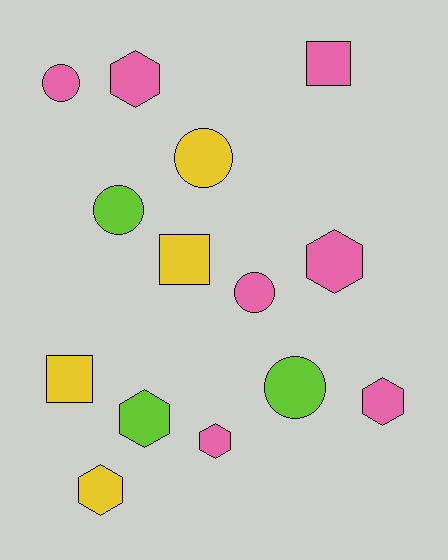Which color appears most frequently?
Pink, with 7 objects.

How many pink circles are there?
There are 2 pink circles.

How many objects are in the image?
There are 14 objects.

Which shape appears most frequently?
Hexagon, with 6 objects.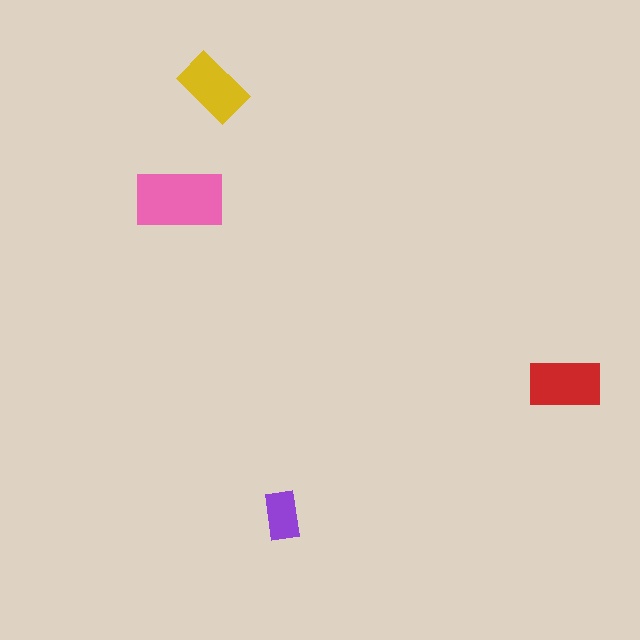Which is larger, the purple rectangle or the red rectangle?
The red one.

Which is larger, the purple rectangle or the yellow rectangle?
The yellow one.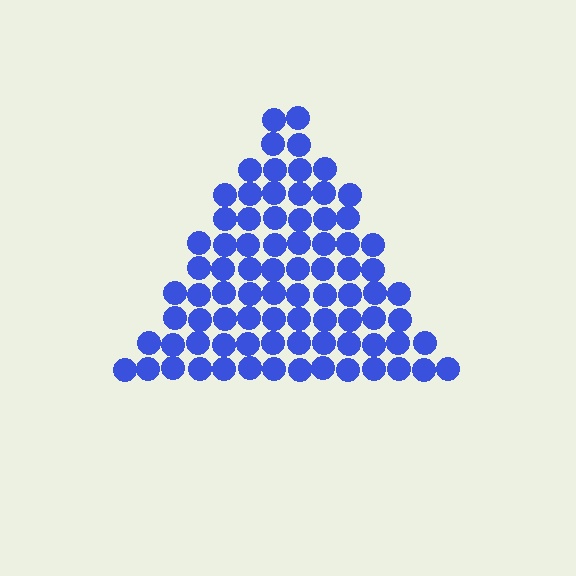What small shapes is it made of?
It is made of small circles.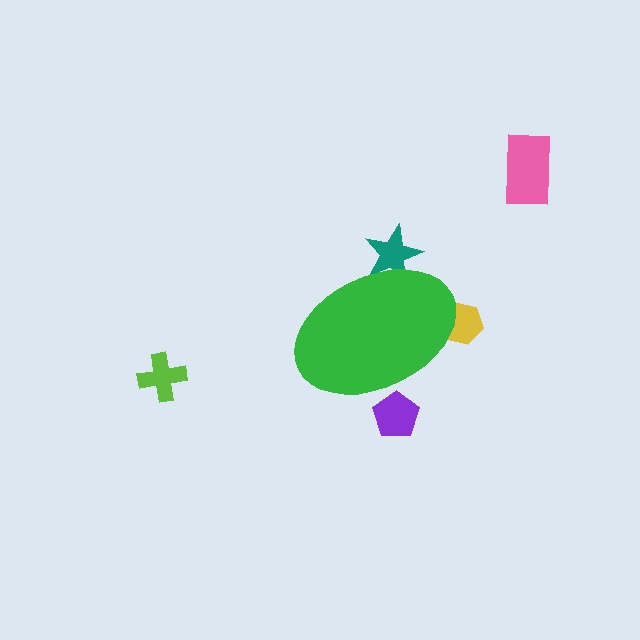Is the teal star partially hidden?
Yes, the teal star is partially hidden behind the green ellipse.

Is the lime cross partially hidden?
No, the lime cross is fully visible.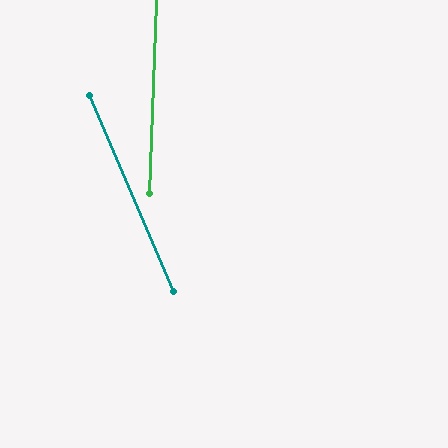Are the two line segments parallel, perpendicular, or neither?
Neither parallel nor perpendicular — they differ by about 25°.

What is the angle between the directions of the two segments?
Approximately 25 degrees.